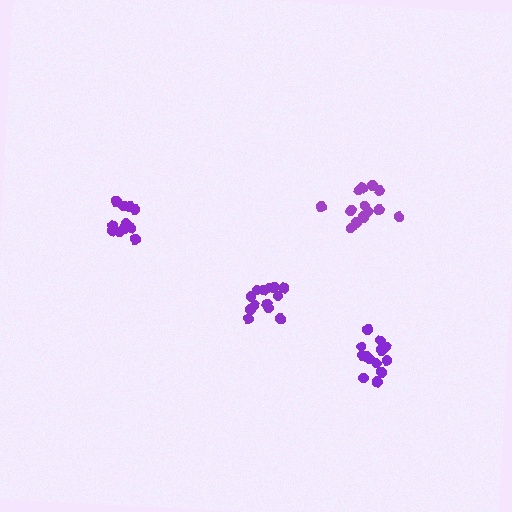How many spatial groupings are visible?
There are 4 spatial groupings.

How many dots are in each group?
Group 1: 13 dots, Group 2: 11 dots, Group 3: 13 dots, Group 4: 13 dots (50 total).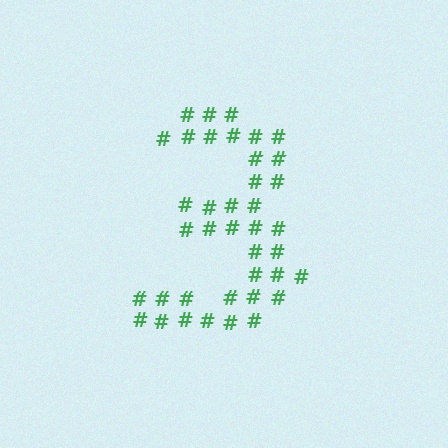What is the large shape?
The large shape is the digit 3.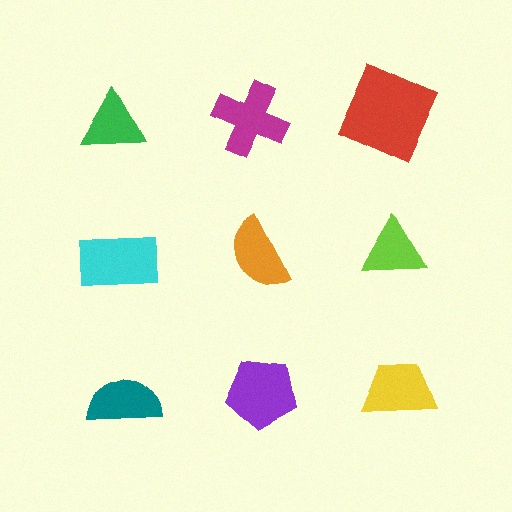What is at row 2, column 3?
A lime triangle.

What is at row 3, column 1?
A teal semicircle.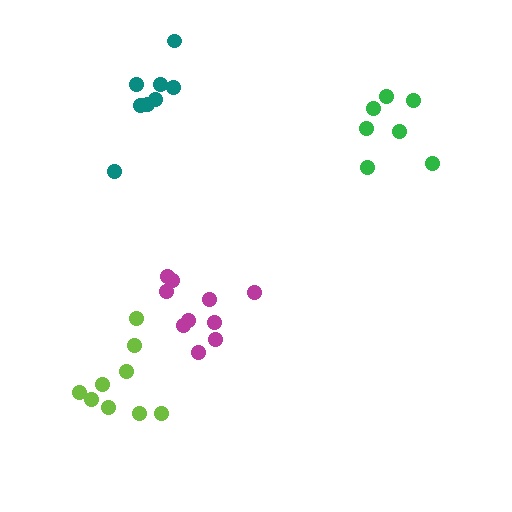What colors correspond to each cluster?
The clusters are colored: magenta, teal, lime, green.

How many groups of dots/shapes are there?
There are 4 groups.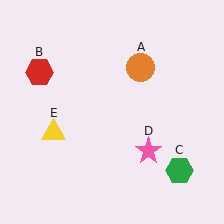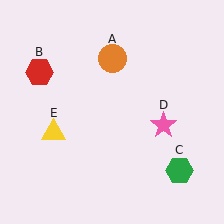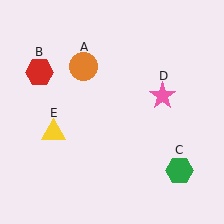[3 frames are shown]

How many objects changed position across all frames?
2 objects changed position: orange circle (object A), pink star (object D).